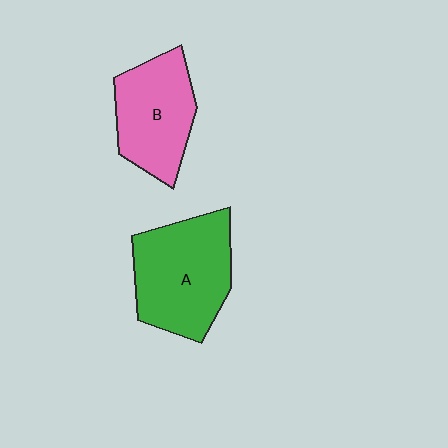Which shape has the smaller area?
Shape B (pink).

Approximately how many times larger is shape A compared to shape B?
Approximately 1.3 times.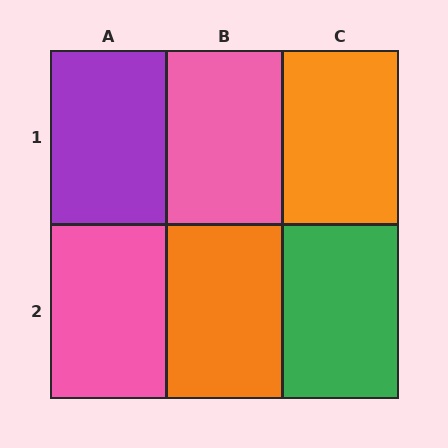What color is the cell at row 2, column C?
Green.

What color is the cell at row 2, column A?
Pink.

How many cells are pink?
2 cells are pink.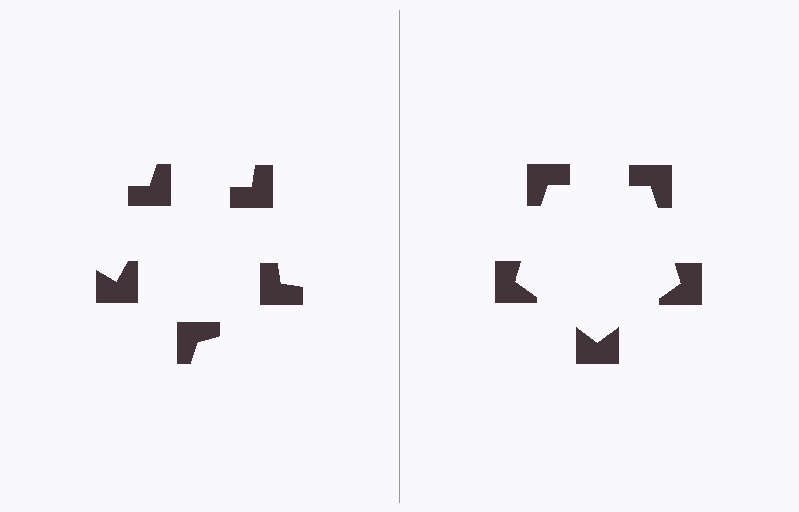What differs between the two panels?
The notched squares are positioned identically on both sides; only the wedge orientations differ. On the right they align to a pentagon; on the left they are misaligned.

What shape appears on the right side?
An illusory pentagon.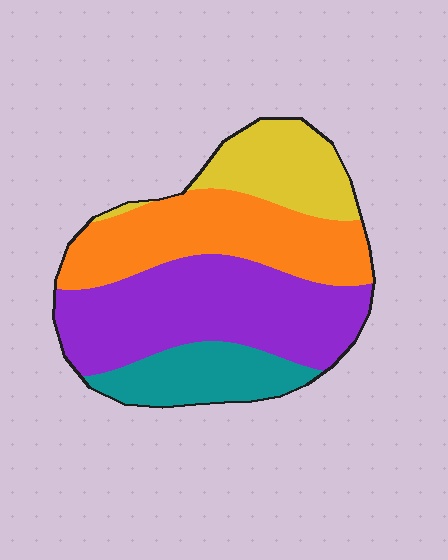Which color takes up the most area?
Purple, at roughly 40%.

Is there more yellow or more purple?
Purple.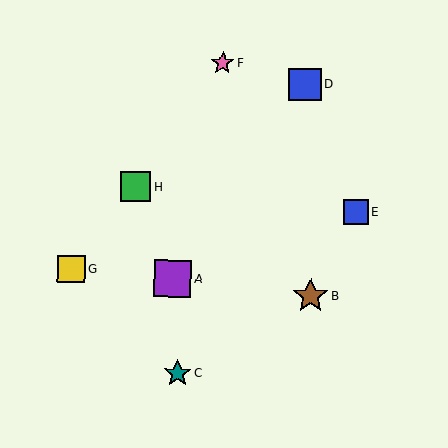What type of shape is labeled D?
Shape D is a blue square.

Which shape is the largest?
The purple square (labeled A) is the largest.